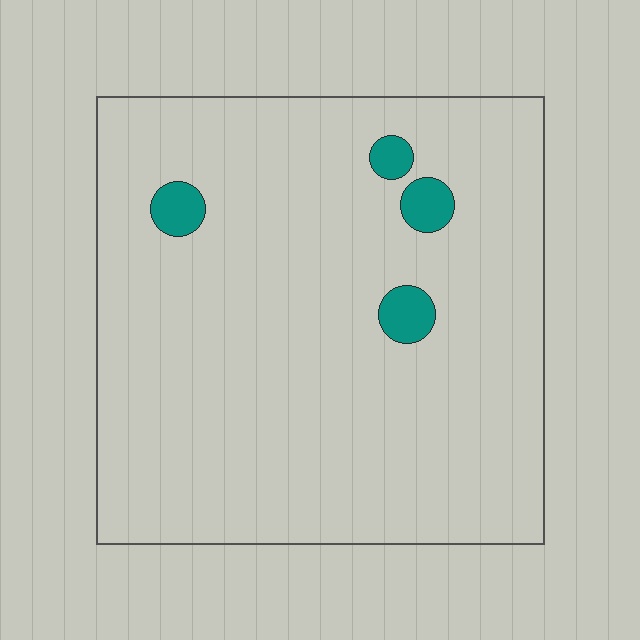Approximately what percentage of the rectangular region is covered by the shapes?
Approximately 5%.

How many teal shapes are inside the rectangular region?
4.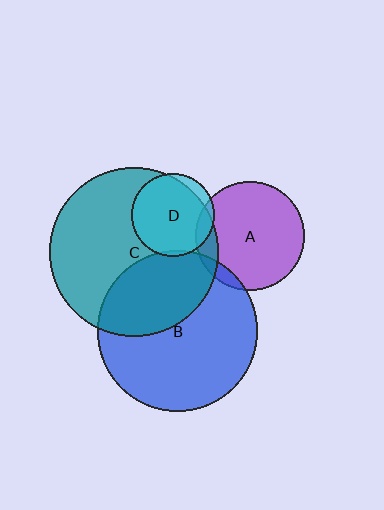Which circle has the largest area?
Circle C (teal).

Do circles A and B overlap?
Yes.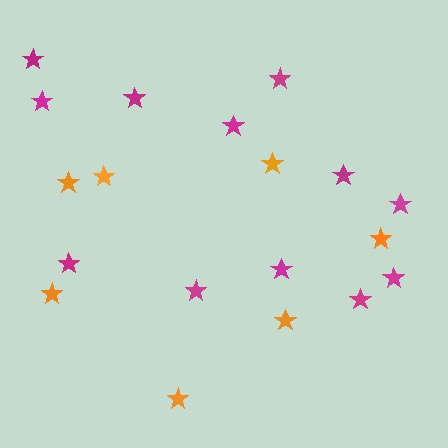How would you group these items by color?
There are 2 groups: one group of magenta stars (12) and one group of orange stars (7).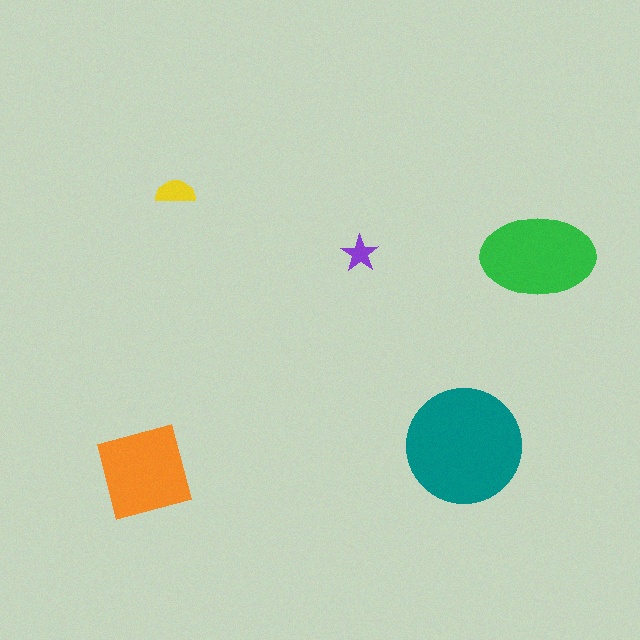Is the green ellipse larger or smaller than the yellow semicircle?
Larger.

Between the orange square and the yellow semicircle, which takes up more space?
The orange square.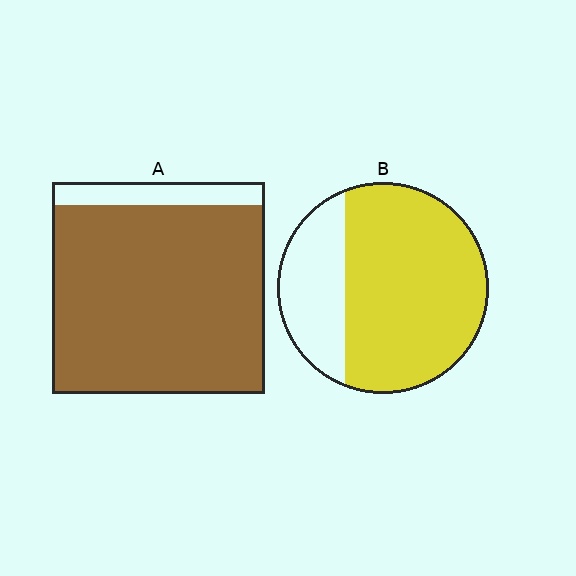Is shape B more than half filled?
Yes.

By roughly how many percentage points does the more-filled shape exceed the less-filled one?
By roughly 15 percentage points (A over B).